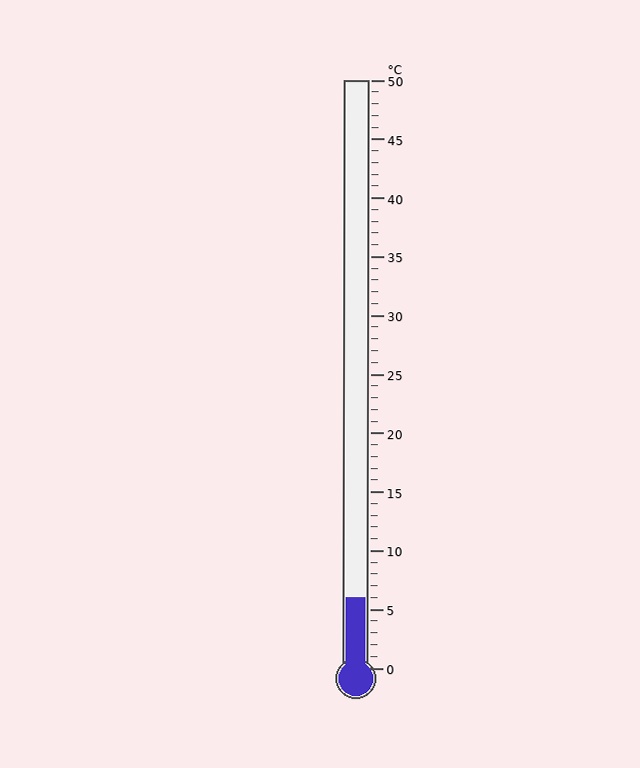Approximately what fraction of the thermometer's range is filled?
The thermometer is filled to approximately 10% of its range.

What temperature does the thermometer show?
The thermometer shows approximately 6°C.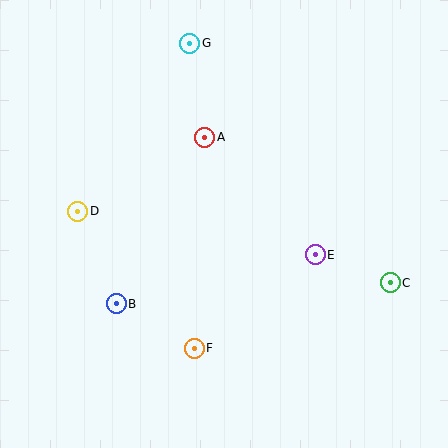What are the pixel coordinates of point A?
Point A is at (205, 137).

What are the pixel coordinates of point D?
Point D is at (78, 211).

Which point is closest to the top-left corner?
Point G is closest to the top-left corner.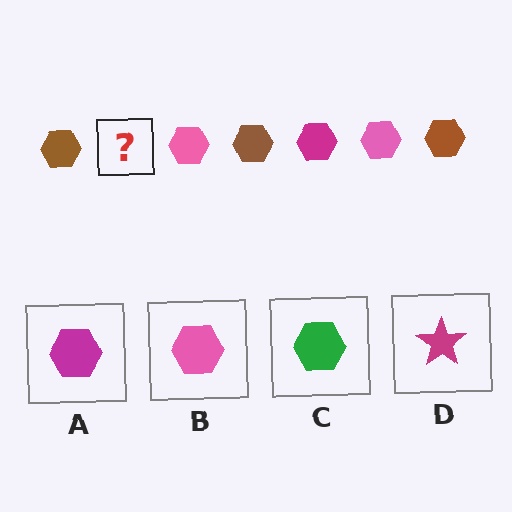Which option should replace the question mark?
Option A.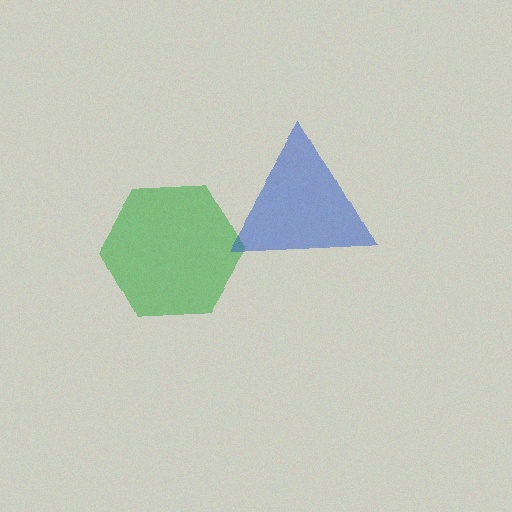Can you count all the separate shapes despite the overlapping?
Yes, there are 2 separate shapes.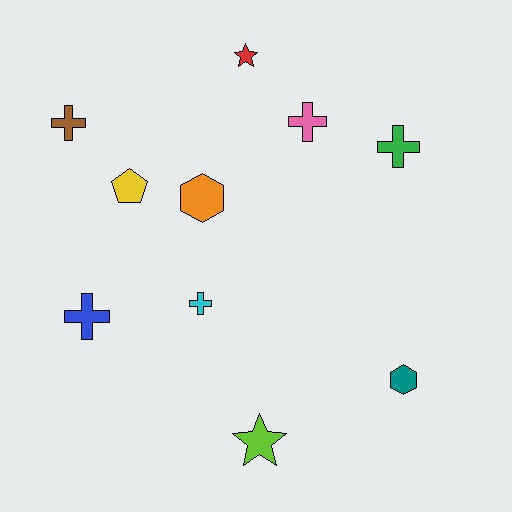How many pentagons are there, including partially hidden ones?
There is 1 pentagon.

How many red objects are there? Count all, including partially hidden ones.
There is 1 red object.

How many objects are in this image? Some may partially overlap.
There are 10 objects.